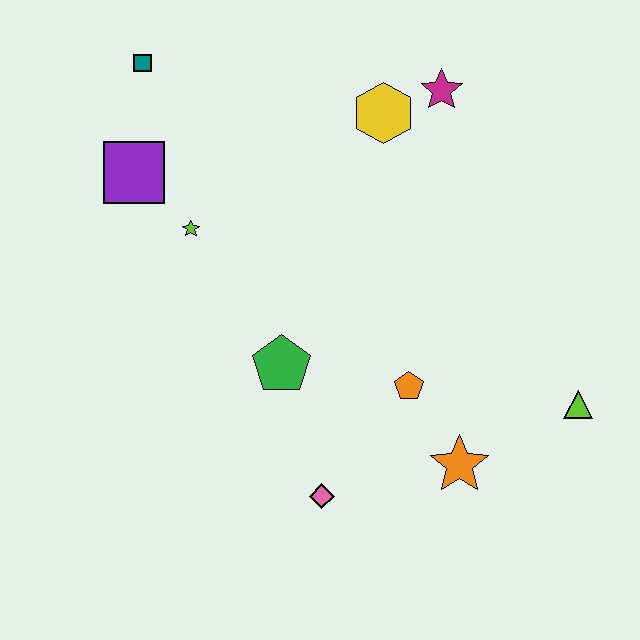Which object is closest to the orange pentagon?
The orange star is closest to the orange pentagon.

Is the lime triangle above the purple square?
No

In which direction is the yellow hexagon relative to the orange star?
The yellow hexagon is above the orange star.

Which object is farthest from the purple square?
The lime triangle is farthest from the purple square.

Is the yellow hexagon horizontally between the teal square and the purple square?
No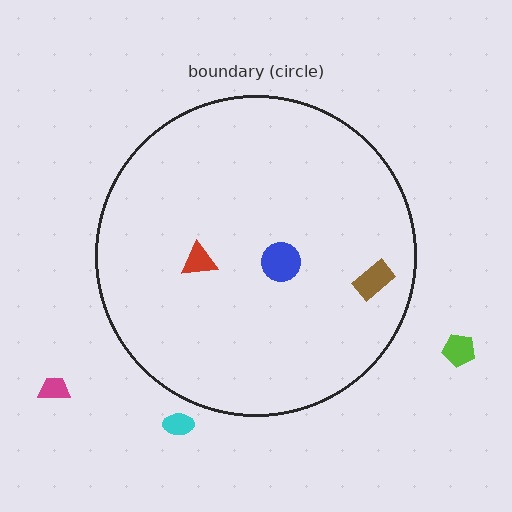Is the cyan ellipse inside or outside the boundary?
Outside.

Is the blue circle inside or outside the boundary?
Inside.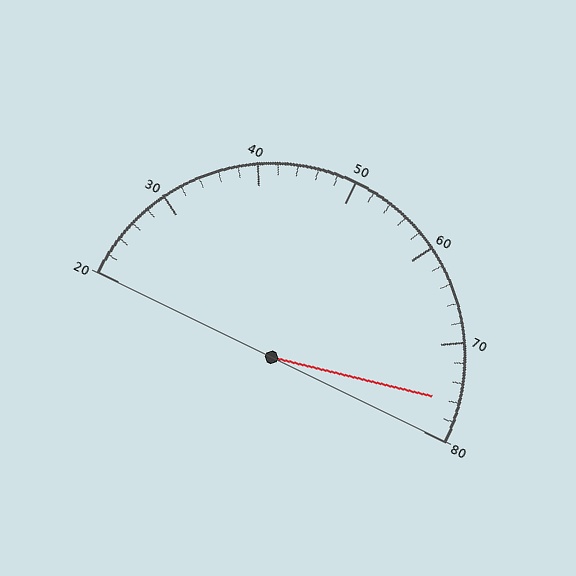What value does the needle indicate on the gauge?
The needle indicates approximately 76.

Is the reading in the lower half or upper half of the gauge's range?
The reading is in the upper half of the range (20 to 80).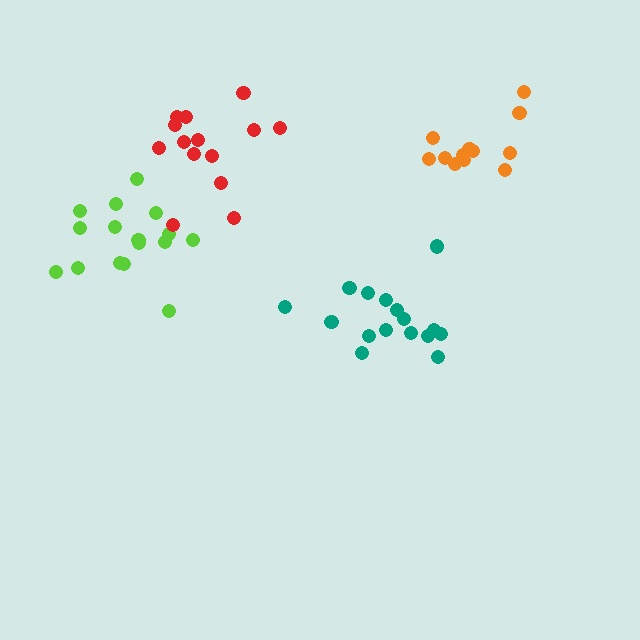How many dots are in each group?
Group 1: 16 dots, Group 2: 12 dots, Group 3: 16 dots, Group 4: 14 dots (58 total).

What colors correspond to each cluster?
The clusters are colored: lime, orange, teal, red.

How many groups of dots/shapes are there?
There are 4 groups.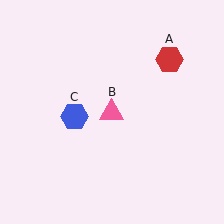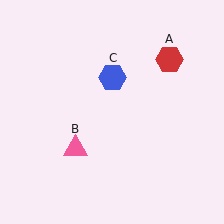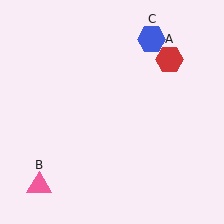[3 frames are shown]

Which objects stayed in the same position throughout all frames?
Red hexagon (object A) remained stationary.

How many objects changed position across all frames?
2 objects changed position: pink triangle (object B), blue hexagon (object C).